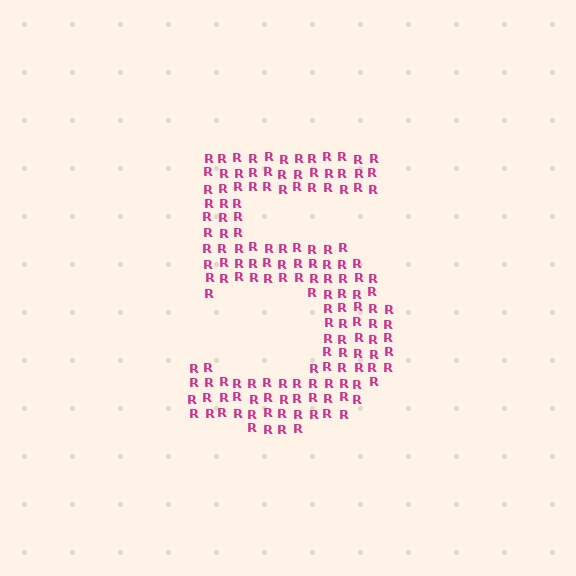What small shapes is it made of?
It is made of small letter R's.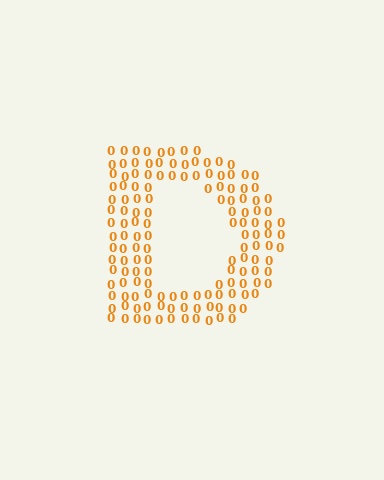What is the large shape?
The large shape is the letter D.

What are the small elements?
The small elements are digit 0's.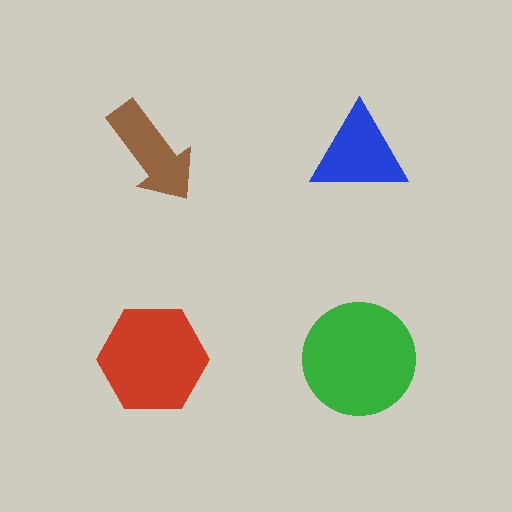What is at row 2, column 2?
A green circle.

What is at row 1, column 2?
A blue triangle.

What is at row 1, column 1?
A brown arrow.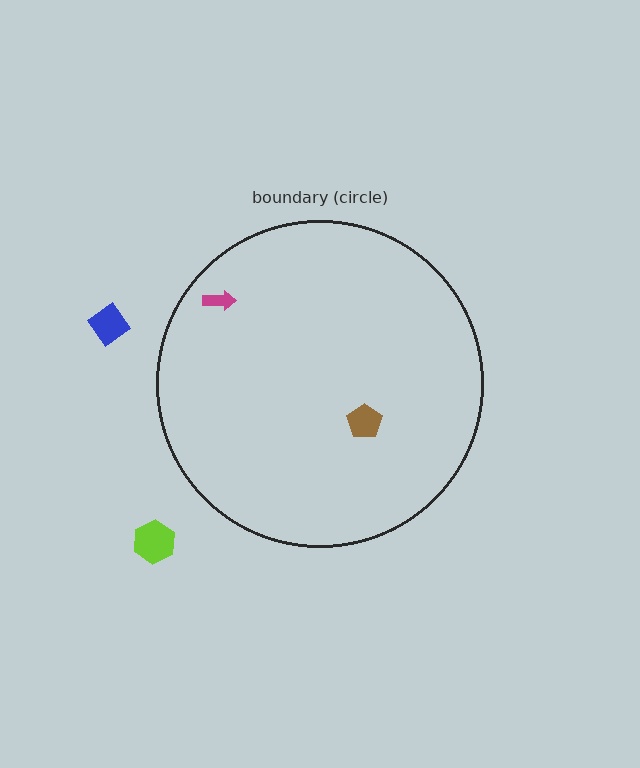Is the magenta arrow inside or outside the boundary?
Inside.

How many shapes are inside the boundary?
2 inside, 2 outside.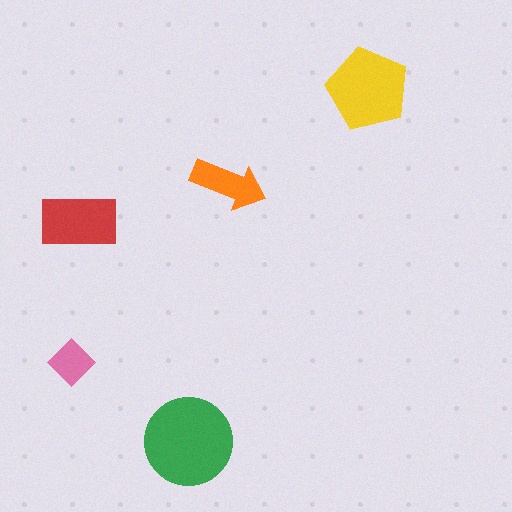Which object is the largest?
The green circle.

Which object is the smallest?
The pink diamond.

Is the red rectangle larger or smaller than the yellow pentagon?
Smaller.